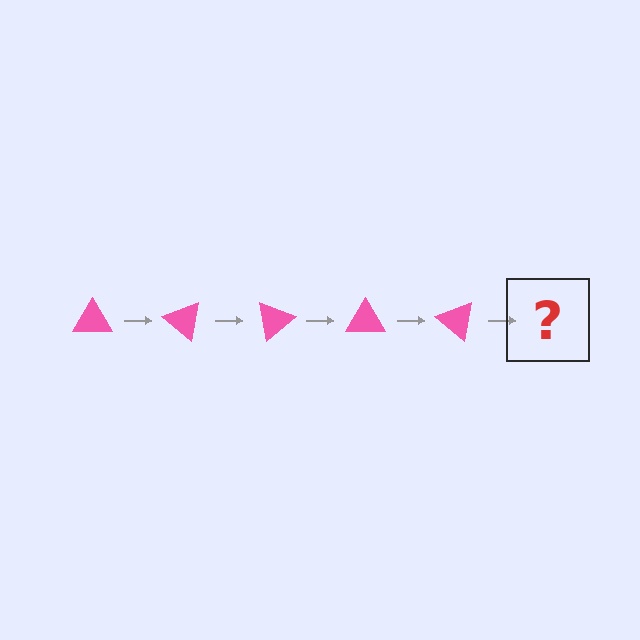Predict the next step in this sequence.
The next step is a pink triangle rotated 200 degrees.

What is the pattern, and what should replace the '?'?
The pattern is that the triangle rotates 40 degrees each step. The '?' should be a pink triangle rotated 200 degrees.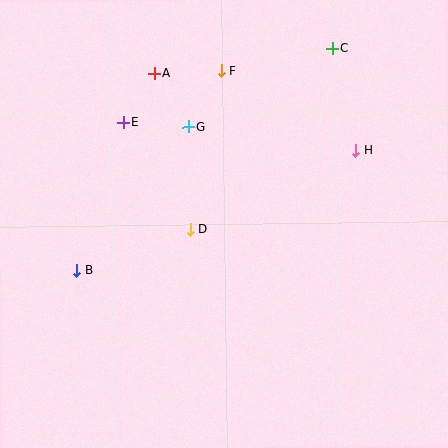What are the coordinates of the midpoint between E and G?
The midpoint between E and G is at (155, 125).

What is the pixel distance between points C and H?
The distance between C and H is 105 pixels.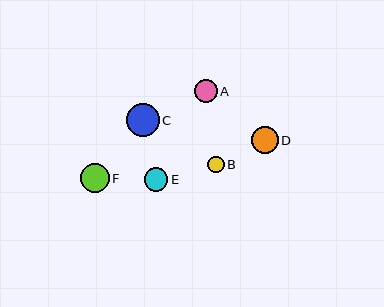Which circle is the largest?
Circle C is the largest with a size of approximately 32 pixels.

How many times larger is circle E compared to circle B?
Circle E is approximately 1.4 times the size of circle B.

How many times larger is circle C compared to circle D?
Circle C is approximately 1.2 times the size of circle D.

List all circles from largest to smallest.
From largest to smallest: C, F, D, E, A, B.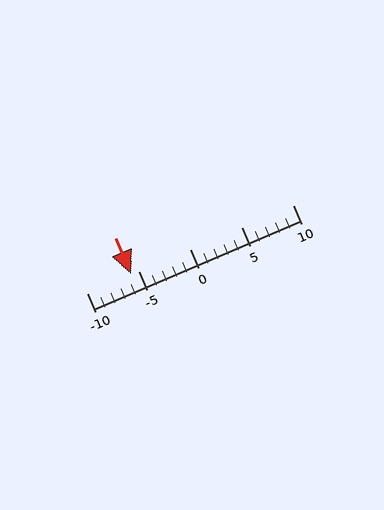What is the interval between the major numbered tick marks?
The major tick marks are spaced 5 units apart.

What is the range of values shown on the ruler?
The ruler shows values from -10 to 10.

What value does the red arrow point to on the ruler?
The red arrow points to approximately -6.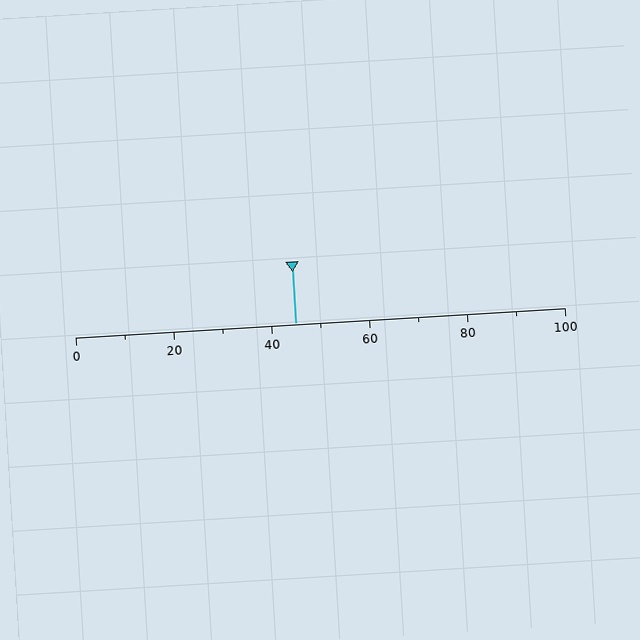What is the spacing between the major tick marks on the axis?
The major ticks are spaced 20 apart.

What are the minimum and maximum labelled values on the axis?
The axis runs from 0 to 100.